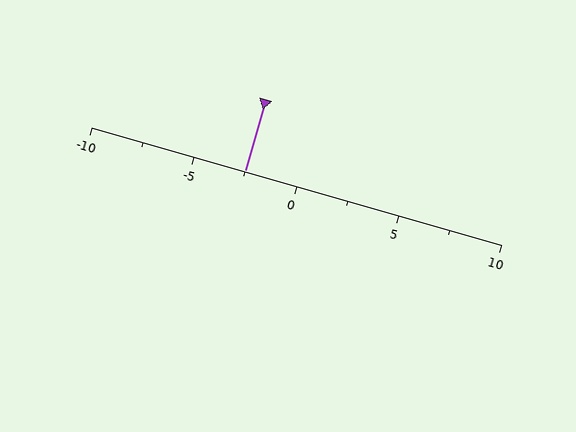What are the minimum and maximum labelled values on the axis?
The axis runs from -10 to 10.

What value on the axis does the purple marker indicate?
The marker indicates approximately -2.5.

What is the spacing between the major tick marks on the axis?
The major ticks are spaced 5 apart.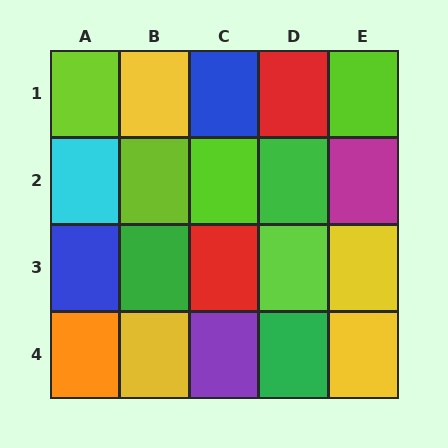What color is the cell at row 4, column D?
Green.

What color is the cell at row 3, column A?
Blue.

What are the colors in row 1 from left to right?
Lime, yellow, blue, red, lime.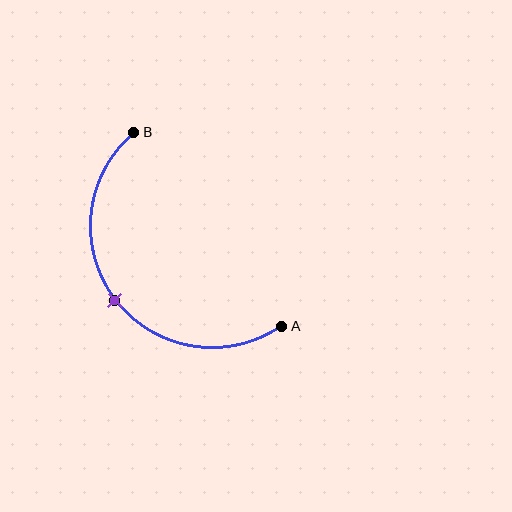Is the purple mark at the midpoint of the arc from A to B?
Yes. The purple mark lies on the arc at equal arc-length from both A and B — it is the arc midpoint.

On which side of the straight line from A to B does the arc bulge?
The arc bulges below and to the left of the straight line connecting A and B.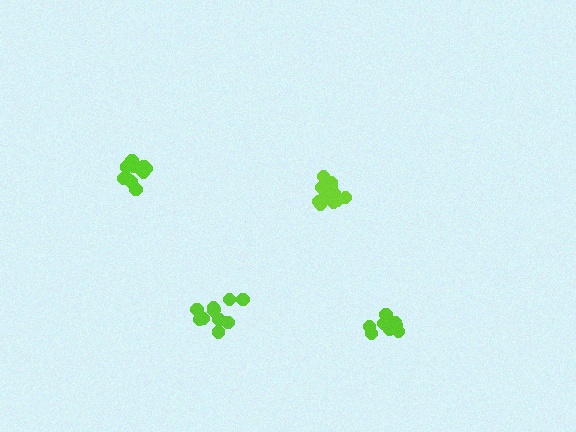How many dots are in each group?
Group 1: 11 dots, Group 2: 13 dots, Group 3: 11 dots, Group 4: 12 dots (47 total).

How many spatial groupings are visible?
There are 4 spatial groupings.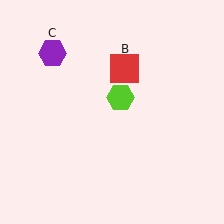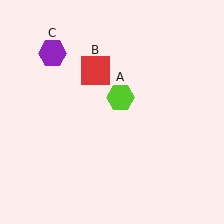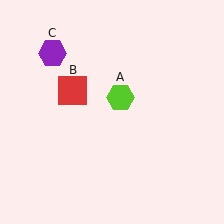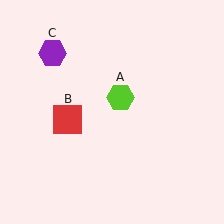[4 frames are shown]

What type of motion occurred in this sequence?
The red square (object B) rotated counterclockwise around the center of the scene.